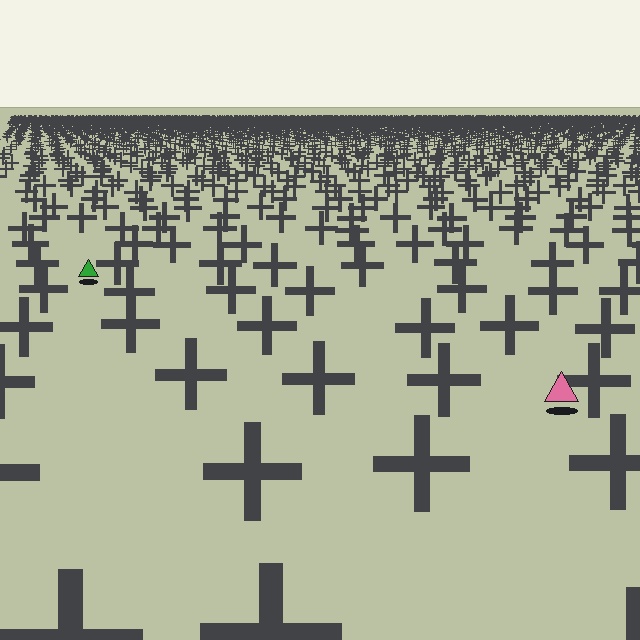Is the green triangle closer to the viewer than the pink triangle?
No. The pink triangle is closer — you can tell from the texture gradient: the ground texture is coarser near it.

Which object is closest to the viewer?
The pink triangle is closest. The texture marks near it are larger and more spread out.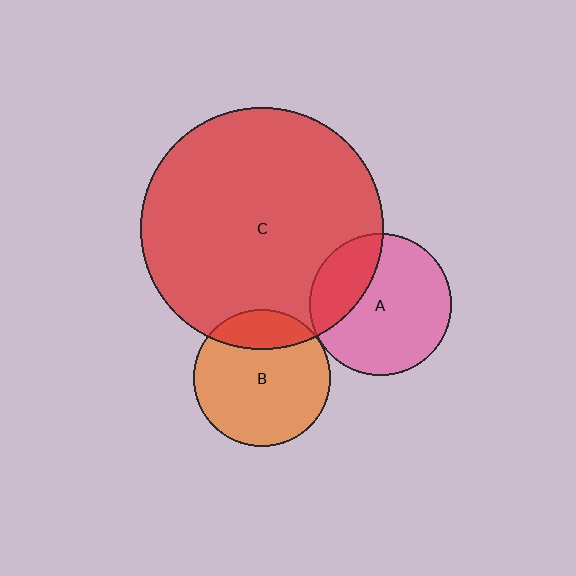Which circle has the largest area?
Circle C (red).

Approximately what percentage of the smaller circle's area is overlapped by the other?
Approximately 20%.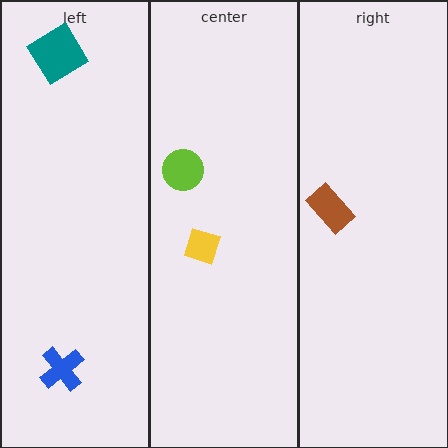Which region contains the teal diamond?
The left region.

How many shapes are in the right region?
1.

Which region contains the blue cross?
The left region.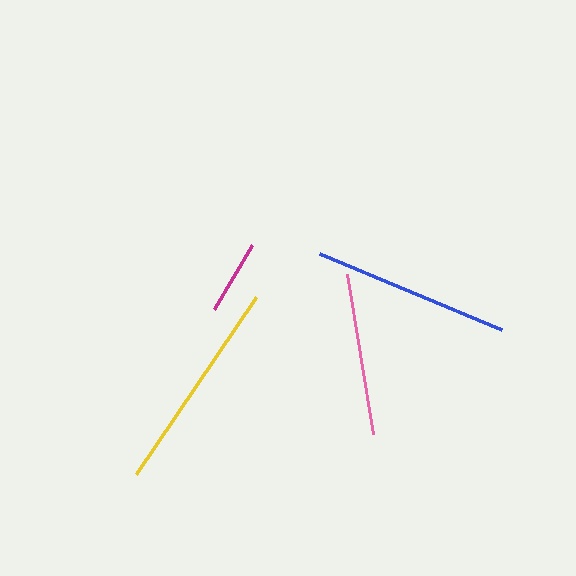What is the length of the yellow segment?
The yellow segment is approximately 214 pixels long.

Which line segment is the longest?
The yellow line is the longest at approximately 214 pixels.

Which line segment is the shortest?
The magenta line is the shortest at approximately 74 pixels.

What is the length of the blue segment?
The blue segment is approximately 197 pixels long.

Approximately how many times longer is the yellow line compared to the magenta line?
The yellow line is approximately 2.9 times the length of the magenta line.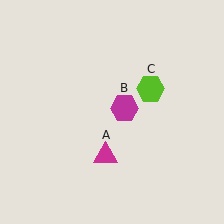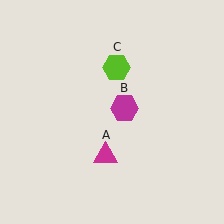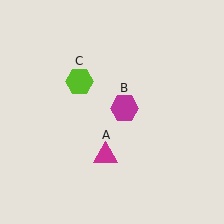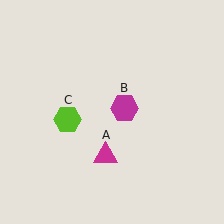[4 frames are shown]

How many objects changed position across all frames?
1 object changed position: lime hexagon (object C).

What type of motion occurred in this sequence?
The lime hexagon (object C) rotated counterclockwise around the center of the scene.